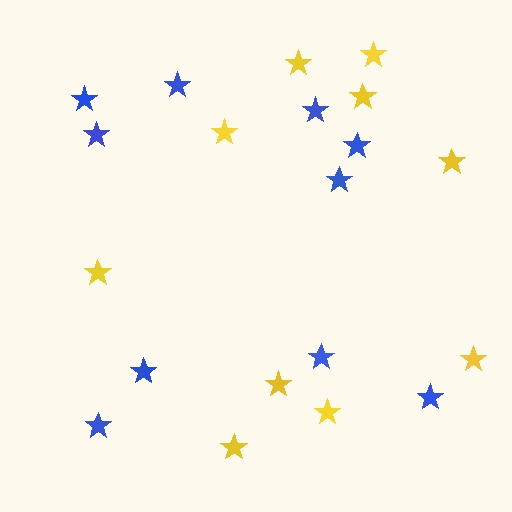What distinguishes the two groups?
There are 2 groups: one group of yellow stars (10) and one group of blue stars (10).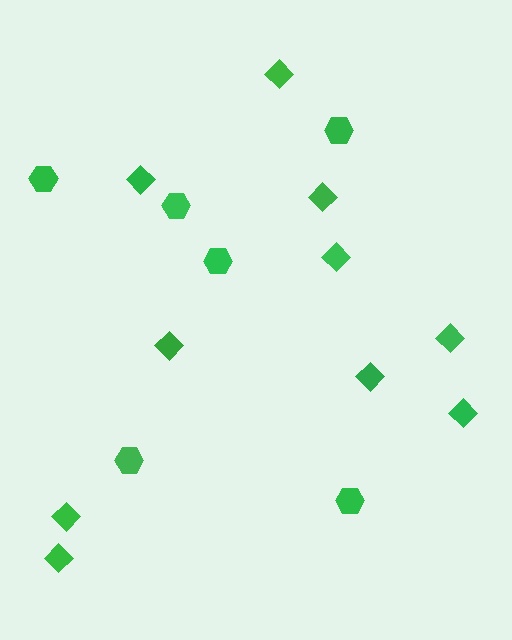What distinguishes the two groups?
There are 2 groups: one group of diamonds (10) and one group of hexagons (6).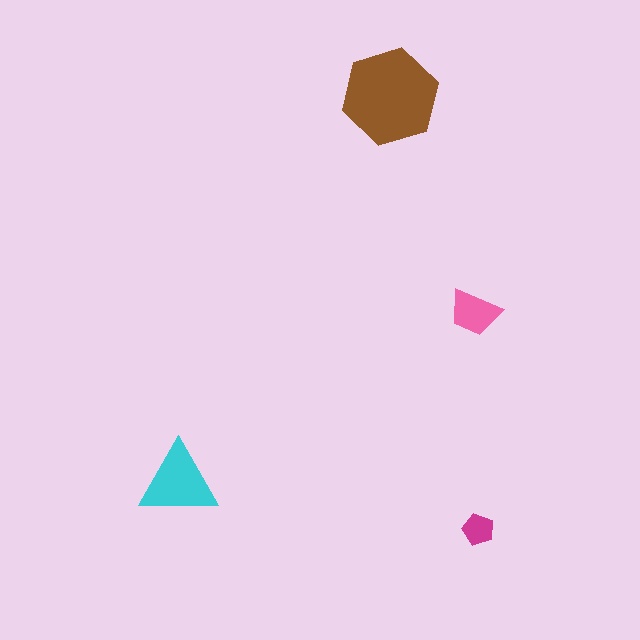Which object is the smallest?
The magenta pentagon.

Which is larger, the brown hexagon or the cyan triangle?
The brown hexagon.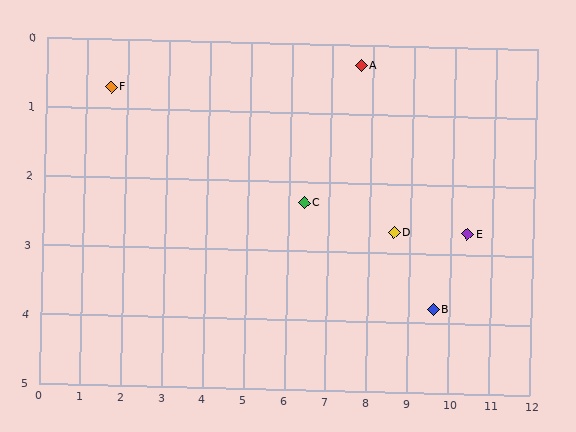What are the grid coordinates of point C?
Point C is at approximately (6.4, 2.3).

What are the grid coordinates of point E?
Point E is at approximately (10.4, 2.7).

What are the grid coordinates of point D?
Point D is at approximately (8.6, 2.7).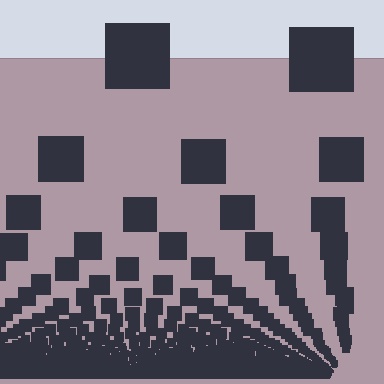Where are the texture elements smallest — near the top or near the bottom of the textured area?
Near the bottom.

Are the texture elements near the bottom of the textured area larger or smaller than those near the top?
Smaller. The gradient is inverted — elements near the bottom are smaller and denser.